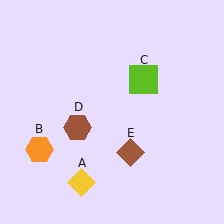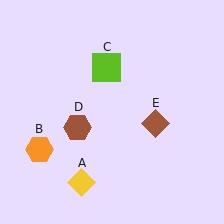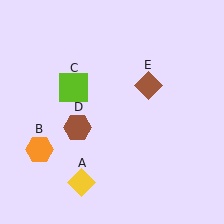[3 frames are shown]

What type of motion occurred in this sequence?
The lime square (object C), brown diamond (object E) rotated counterclockwise around the center of the scene.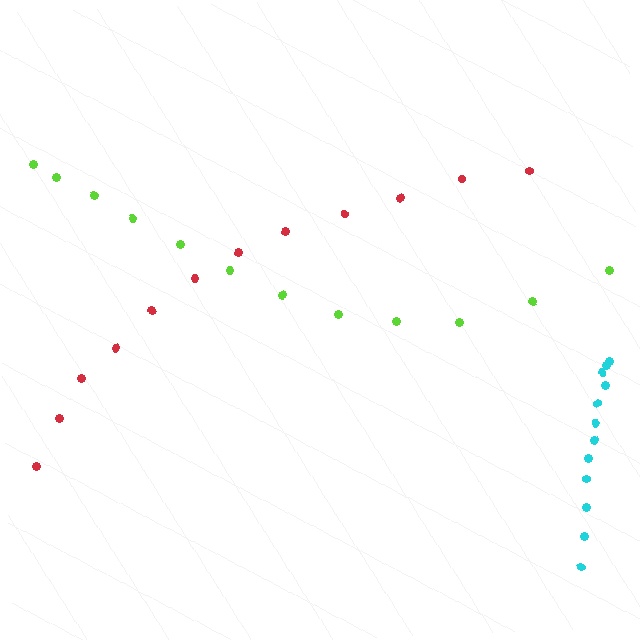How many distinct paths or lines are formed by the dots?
There are 3 distinct paths.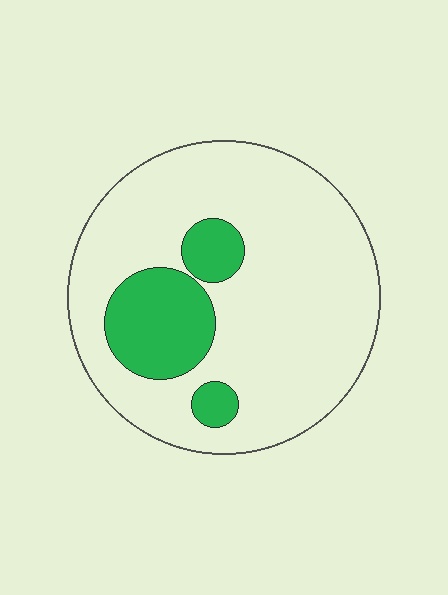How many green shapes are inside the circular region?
3.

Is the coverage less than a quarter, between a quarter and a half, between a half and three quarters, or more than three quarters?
Less than a quarter.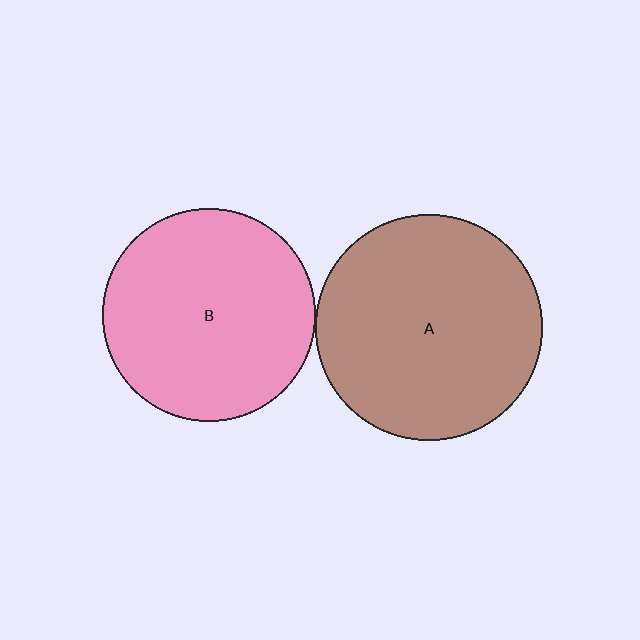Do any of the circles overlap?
No, none of the circles overlap.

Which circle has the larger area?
Circle A (brown).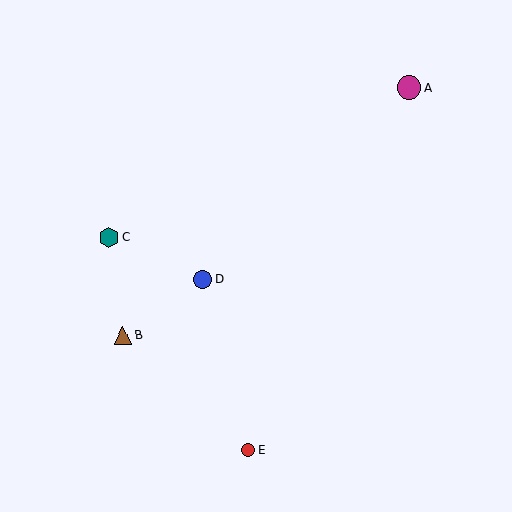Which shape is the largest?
The magenta circle (labeled A) is the largest.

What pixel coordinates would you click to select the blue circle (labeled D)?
Click at (203, 279) to select the blue circle D.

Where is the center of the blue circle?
The center of the blue circle is at (203, 279).